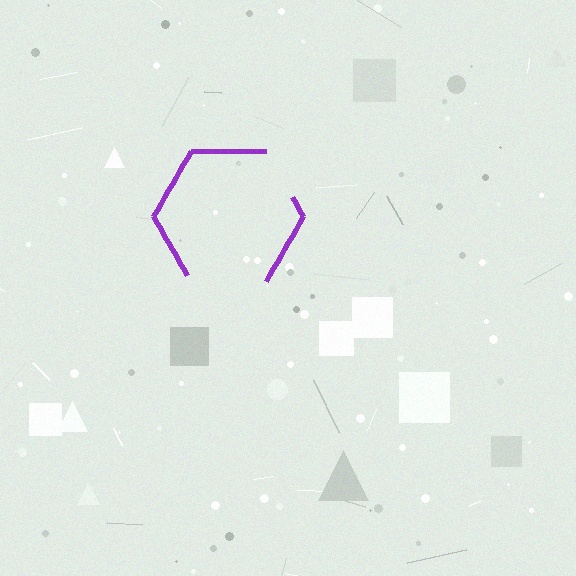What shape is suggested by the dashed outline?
The dashed outline suggests a hexagon.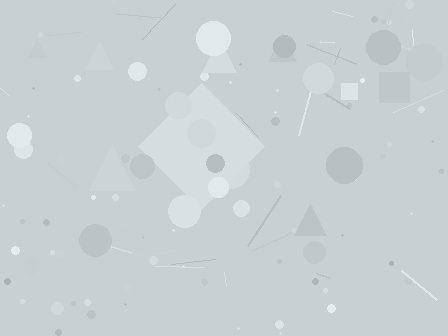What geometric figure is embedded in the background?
A diamond is embedded in the background.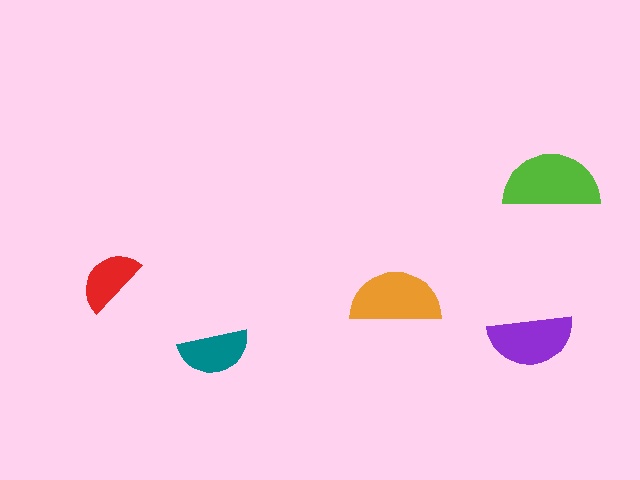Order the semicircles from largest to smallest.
the lime one, the orange one, the purple one, the teal one, the red one.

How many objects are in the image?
There are 5 objects in the image.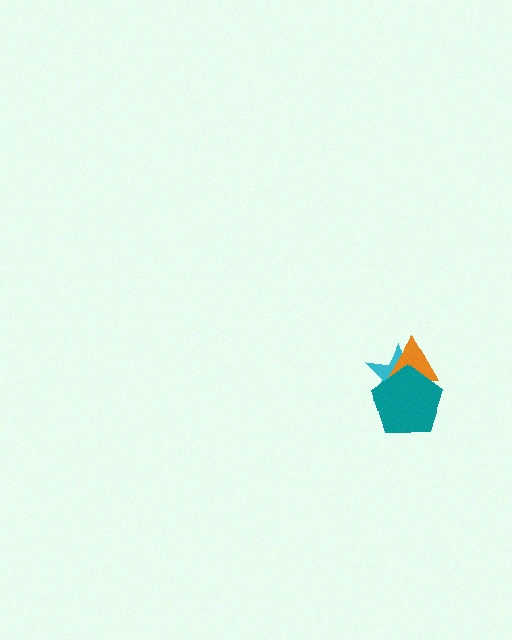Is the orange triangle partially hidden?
Yes, it is partially covered by another shape.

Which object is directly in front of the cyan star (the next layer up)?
The orange triangle is directly in front of the cyan star.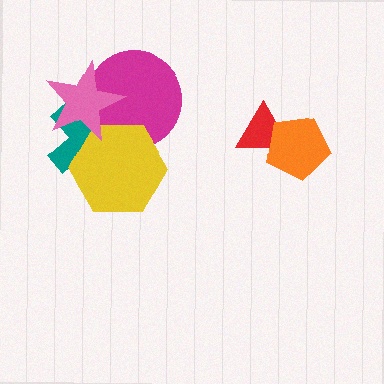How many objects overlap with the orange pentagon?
1 object overlaps with the orange pentagon.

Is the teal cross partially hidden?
Yes, it is partially covered by another shape.